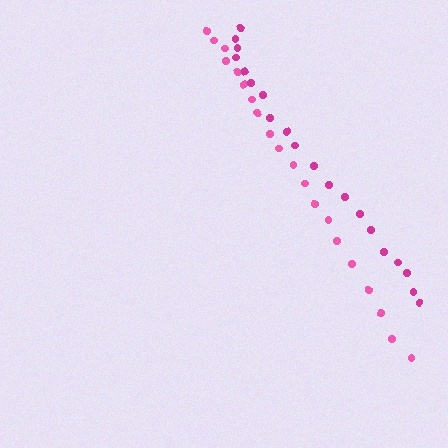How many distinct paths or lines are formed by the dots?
There are 2 distinct paths.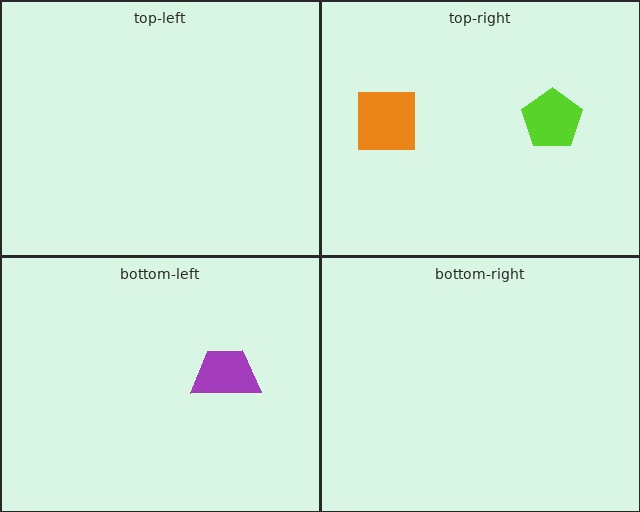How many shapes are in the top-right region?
2.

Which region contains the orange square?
The top-right region.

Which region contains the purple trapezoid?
The bottom-left region.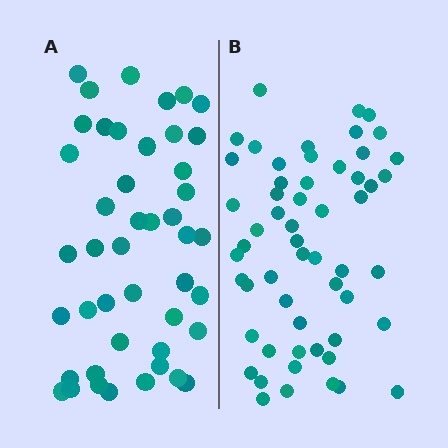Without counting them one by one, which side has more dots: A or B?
Region B (the right region) has more dots.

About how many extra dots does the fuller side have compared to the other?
Region B has roughly 12 or so more dots than region A.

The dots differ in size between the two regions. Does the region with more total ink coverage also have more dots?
No. Region A has more total ink coverage because its dots are larger, but region B actually contains more individual dots. Total area can be misleading — the number of items is what matters here.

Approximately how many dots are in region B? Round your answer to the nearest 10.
About 60 dots. (The exact count is 56, which rounds to 60.)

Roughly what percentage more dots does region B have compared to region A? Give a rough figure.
About 25% more.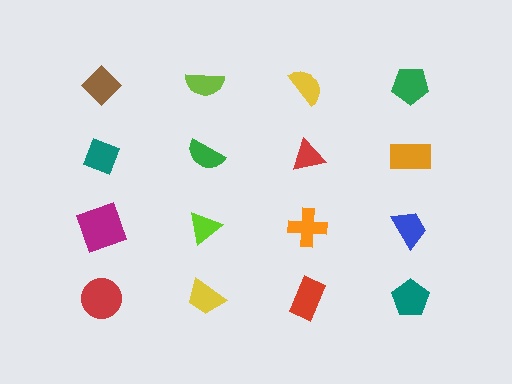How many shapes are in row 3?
4 shapes.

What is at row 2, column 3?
A red triangle.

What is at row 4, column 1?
A red circle.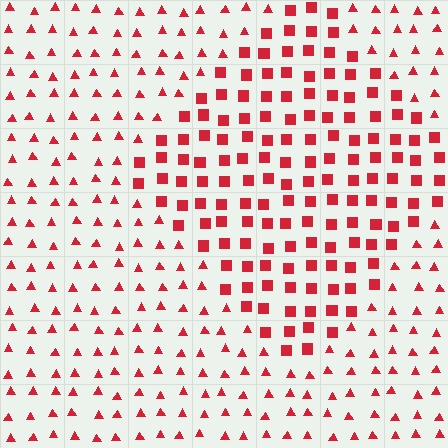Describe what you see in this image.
The image is filled with small red elements arranged in a uniform grid. A diamond-shaped region contains squares, while the surrounding area contains triangles. The boundary is defined purely by the change in element shape.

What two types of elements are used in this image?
The image uses squares inside the diamond region and triangles outside it.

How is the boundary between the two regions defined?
The boundary is defined by a change in element shape: squares inside vs. triangles outside. All elements share the same color and spacing.